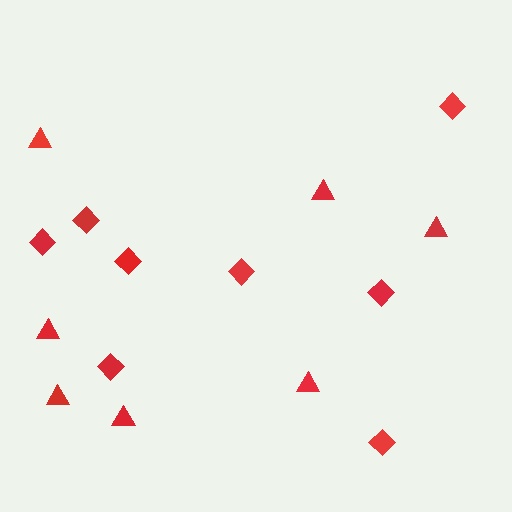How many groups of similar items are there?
There are 2 groups: one group of triangles (7) and one group of diamonds (8).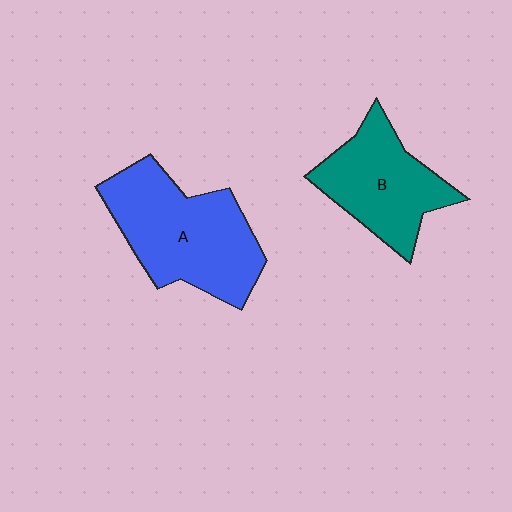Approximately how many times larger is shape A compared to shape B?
Approximately 1.3 times.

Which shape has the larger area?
Shape A (blue).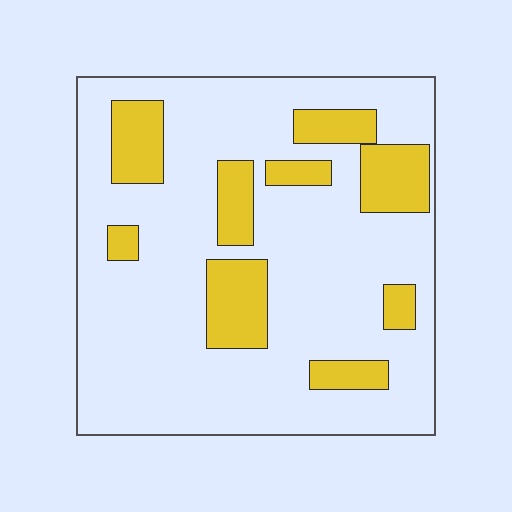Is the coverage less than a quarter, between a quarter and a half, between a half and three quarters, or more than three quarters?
Less than a quarter.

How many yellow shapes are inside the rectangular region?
9.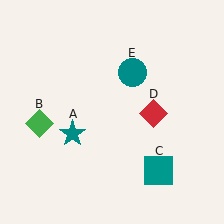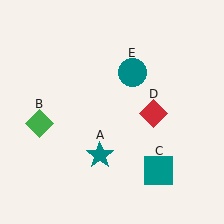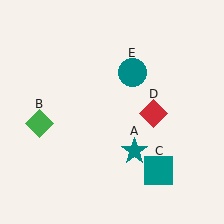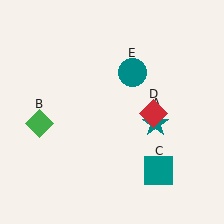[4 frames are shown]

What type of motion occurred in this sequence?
The teal star (object A) rotated counterclockwise around the center of the scene.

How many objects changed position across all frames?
1 object changed position: teal star (object A).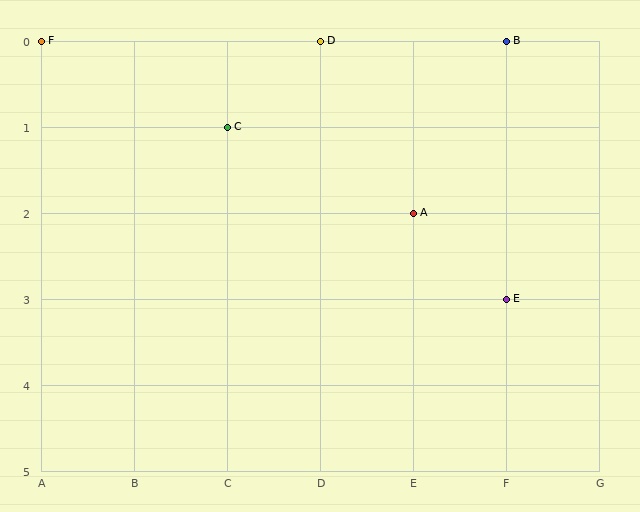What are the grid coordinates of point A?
Point A is at grid coordinates (E, 2).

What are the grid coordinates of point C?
Point C is at grid coordinates (C, 1).